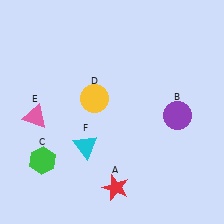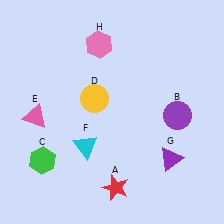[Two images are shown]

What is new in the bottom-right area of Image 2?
A purple triangle (G) was added in the bottom-right area of Image 2.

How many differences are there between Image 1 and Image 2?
There are 2 differences between the two images.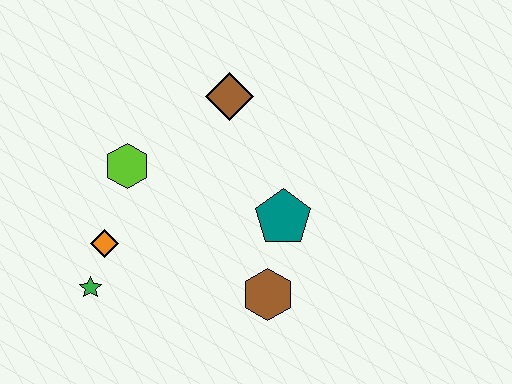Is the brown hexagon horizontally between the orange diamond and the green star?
No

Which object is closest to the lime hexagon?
The orange diamond is closest to the lime hexagon.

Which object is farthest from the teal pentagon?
The green star is farthest from the teal pentagon.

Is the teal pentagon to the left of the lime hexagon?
No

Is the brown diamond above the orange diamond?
Yes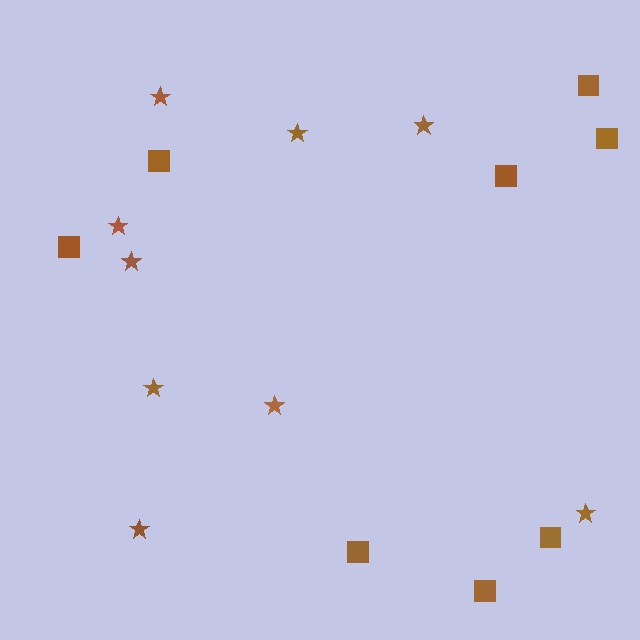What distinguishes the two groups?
There are 2 groups: one group of stars (9) and one group of squares (8).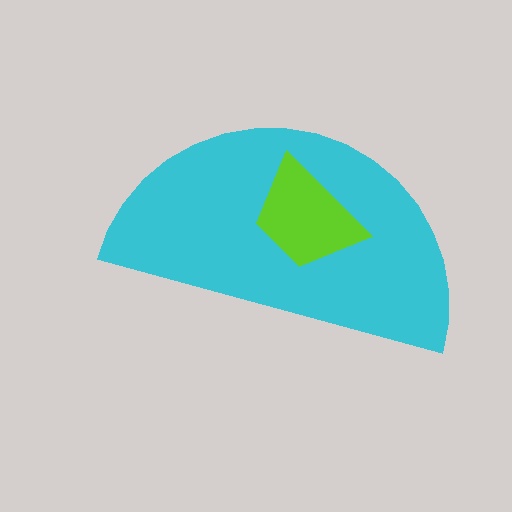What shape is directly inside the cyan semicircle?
The lime trapezoid.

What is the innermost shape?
The lime trapezoid.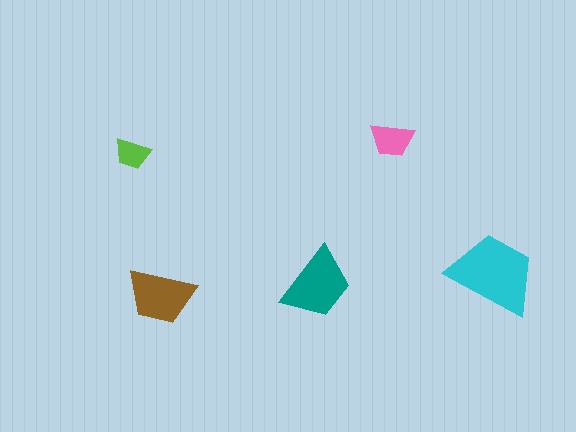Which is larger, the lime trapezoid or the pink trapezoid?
The pink one.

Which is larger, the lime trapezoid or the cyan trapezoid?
The cyan one.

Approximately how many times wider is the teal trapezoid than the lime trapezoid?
About 2 times wider.